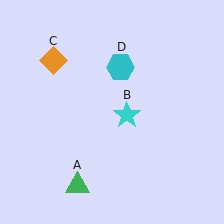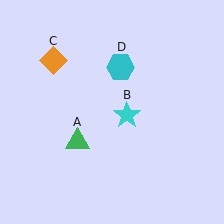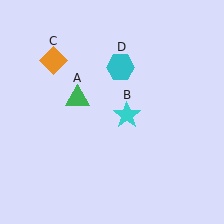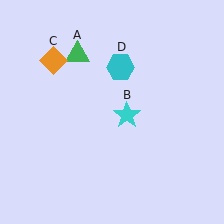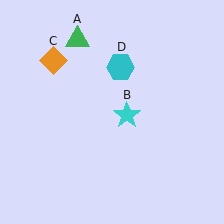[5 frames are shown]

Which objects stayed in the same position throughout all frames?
Cyan star (object B) and orange diamond (object C) and cyan hexagon (object D) remained stationary.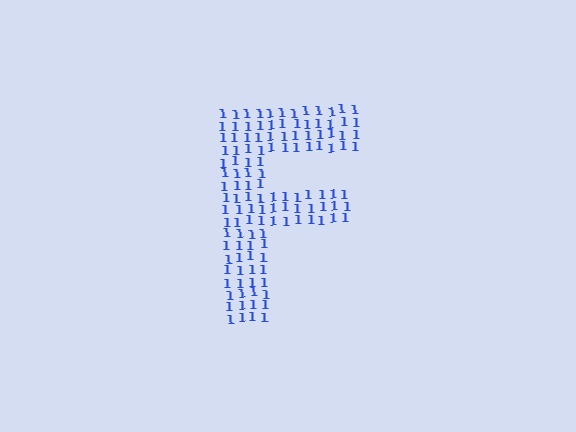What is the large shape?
The large shape is the letter F.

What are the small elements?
The small elements are digit 1's.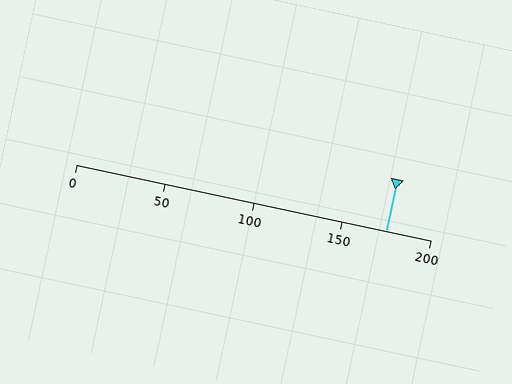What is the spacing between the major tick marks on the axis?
The major ticks are spaced 50 apart.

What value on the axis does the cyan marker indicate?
The marker indicates approximately 175.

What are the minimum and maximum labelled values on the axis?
The axis runs from 0 to 200.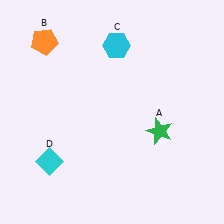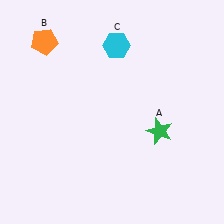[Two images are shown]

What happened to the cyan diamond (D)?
The cyan diamond (D) was removed in Image 2. It was in the bottom-left area of Image 1.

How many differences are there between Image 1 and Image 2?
There is 1 difference between the two images.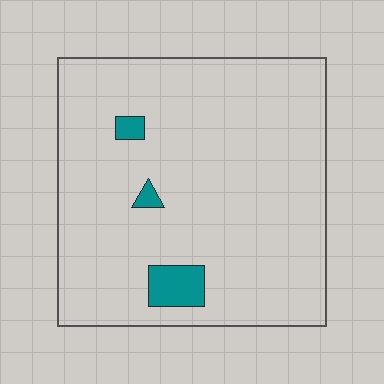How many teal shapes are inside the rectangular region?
3.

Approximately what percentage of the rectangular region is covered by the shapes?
Approximately 5%.